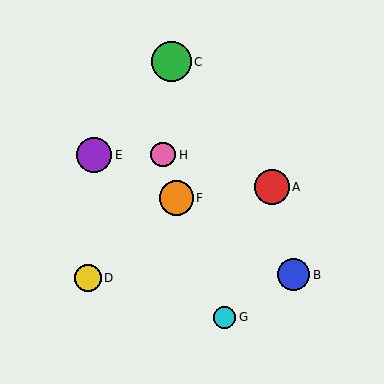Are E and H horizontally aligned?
Yes, both are at y≈155.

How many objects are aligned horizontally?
2 objects (E, H) are aligned horizontally.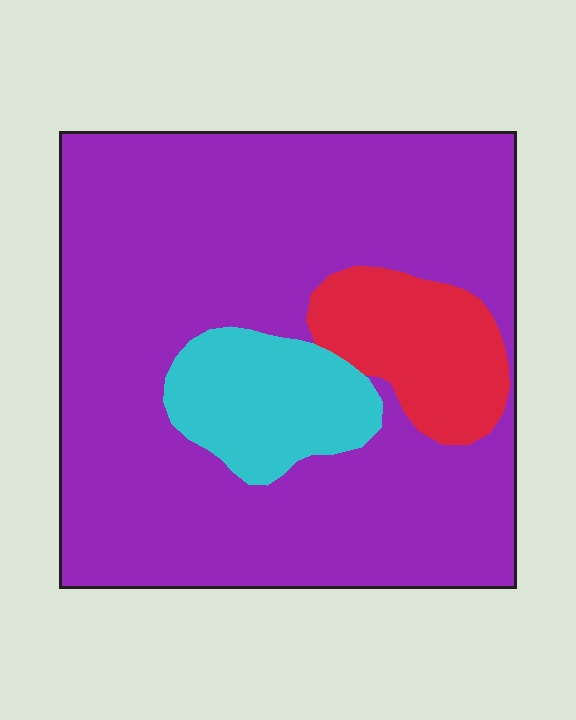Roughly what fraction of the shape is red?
Red takes up about one eighth (1/8) of the shape.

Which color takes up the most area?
Purple, at roughly 75%.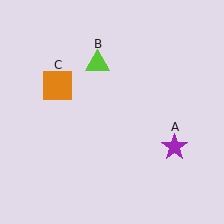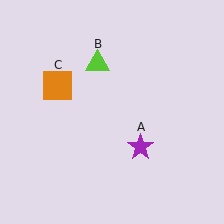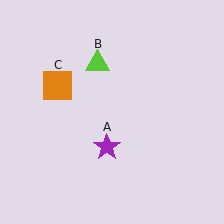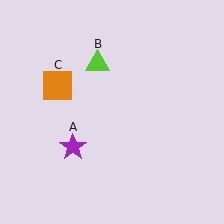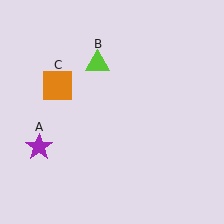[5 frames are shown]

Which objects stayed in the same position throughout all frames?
Lime triangle (object B) and orange square (object C) remained stationary.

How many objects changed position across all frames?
1 object changed position: purple star (object A).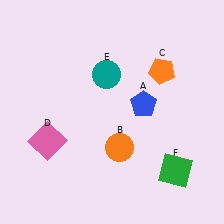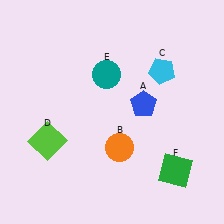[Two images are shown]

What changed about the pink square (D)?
In Image 1, D is pink. In Image 2, it changed to lime.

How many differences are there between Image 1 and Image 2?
There are 2 differences between the two images.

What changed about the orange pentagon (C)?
In Image 1, C is orange. In Image 2, it changed to cyan.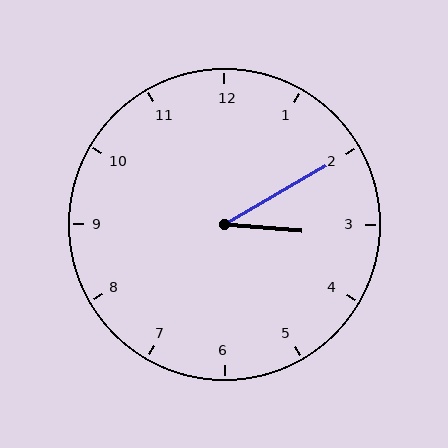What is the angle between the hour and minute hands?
Approximately 35 degrees.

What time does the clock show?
3:10.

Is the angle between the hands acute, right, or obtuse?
It is acute.